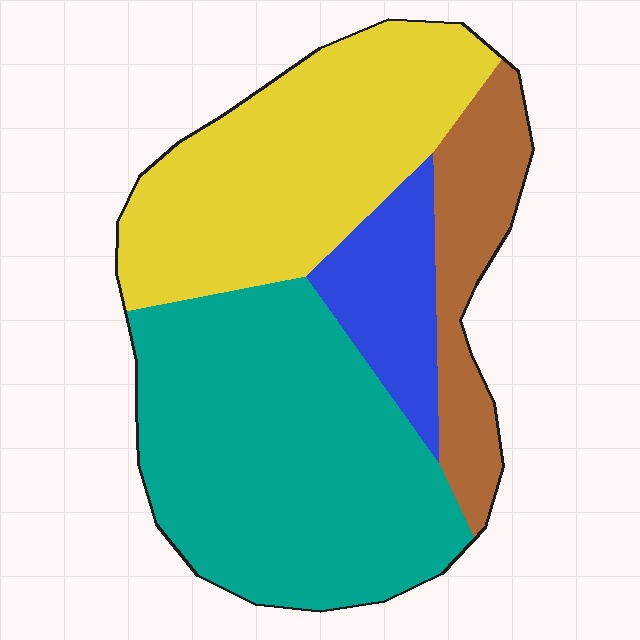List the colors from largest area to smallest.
From largest to smallest: teal, yellow, brown, blue.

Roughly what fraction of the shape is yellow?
Yellow covers about 30% of the shape.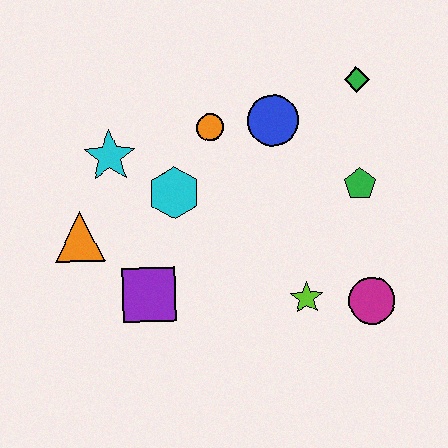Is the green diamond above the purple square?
Yes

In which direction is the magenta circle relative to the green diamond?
The magenta circle is below the green diamond.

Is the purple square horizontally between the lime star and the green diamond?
No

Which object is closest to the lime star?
The magenta circle is closest to the lime star.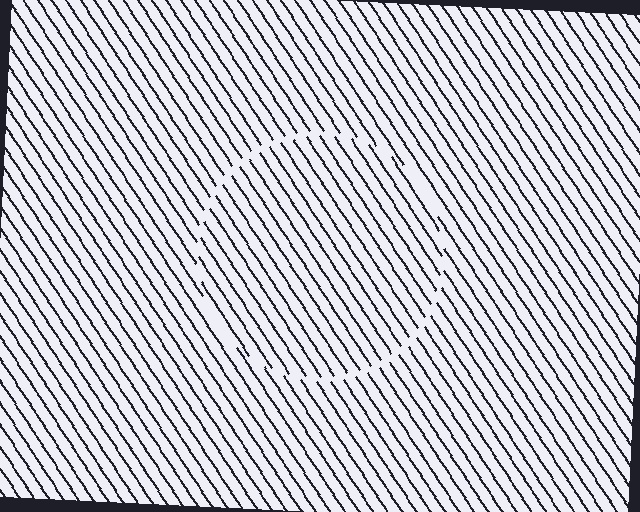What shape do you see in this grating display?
An illusory circle. The interior of the shape contains the same grating, shifted by half a period — the contour is defined by the phase discontinuity where line-ends from the inner and outer gratings abut.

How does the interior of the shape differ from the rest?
The interior of the shape contains the same grating, shifted by half a period — the contour is defined by the phase discontinuity where line-ends from the inner and outer gratings abut.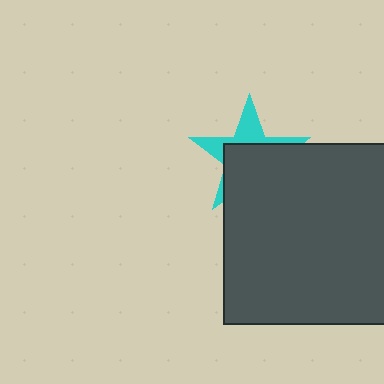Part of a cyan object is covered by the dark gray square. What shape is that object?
It is a star.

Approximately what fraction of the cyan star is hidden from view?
Roughly 62% of the cyan star is hidden behind the dark gray square.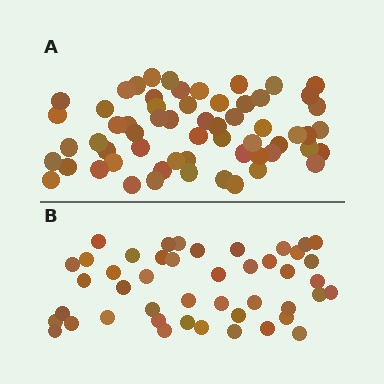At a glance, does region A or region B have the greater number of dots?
Region A (the top region) has more dots.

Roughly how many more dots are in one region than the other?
Region A has approximately 15 more dots than region B.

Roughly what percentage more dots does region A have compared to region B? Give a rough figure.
About 35% more.